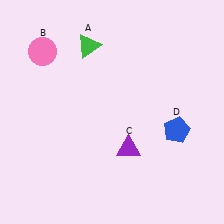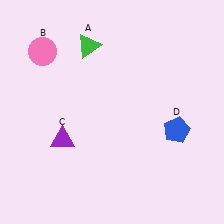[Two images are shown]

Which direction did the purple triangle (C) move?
The purple triangle (C) moved left.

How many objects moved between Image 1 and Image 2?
1 object moved between the two images.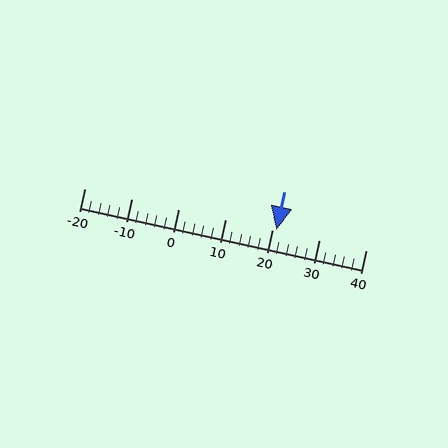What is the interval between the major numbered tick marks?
The major tick marks are spaced 10 units apart.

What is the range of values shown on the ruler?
The ruler shows values from -20 to 40.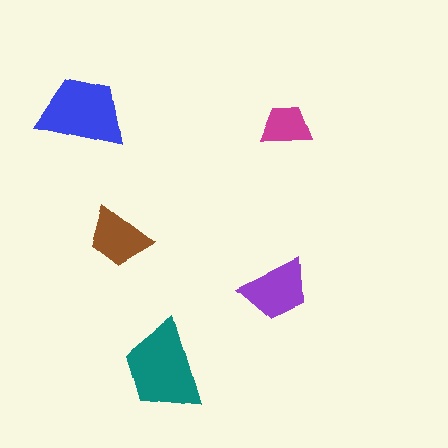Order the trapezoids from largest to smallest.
the teal one, the blue one, the purple one, the brown one, the magenta one.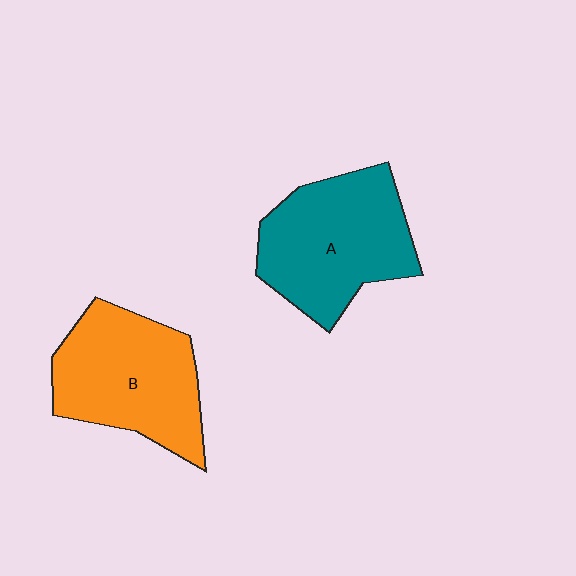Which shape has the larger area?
Shape A (teal).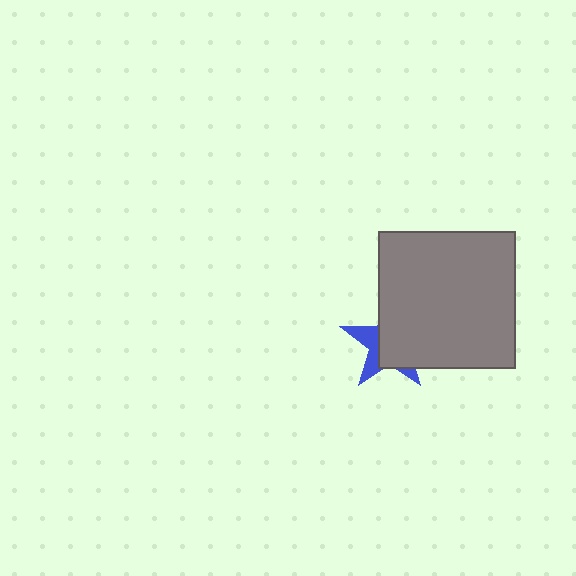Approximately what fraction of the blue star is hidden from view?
Roughly 67% of the blue star is hidden behind the gray square.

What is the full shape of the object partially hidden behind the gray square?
The partially hidden object is a blue star.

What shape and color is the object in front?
The object in front is a gray square.